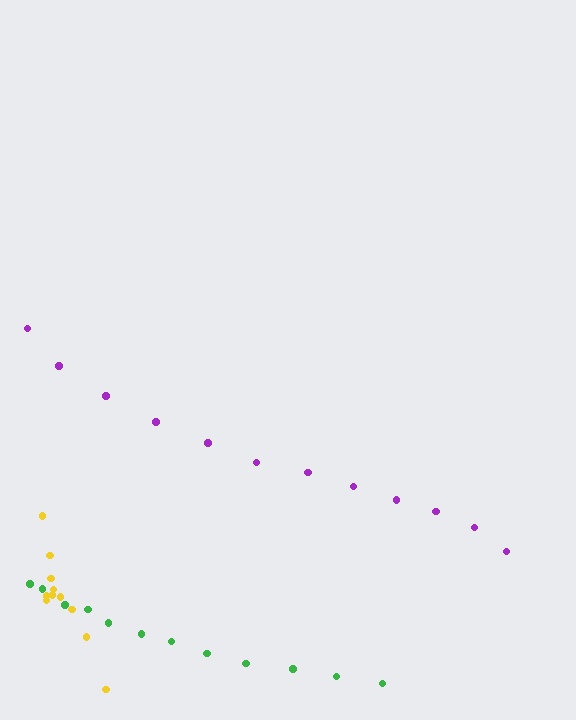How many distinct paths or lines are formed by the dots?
There are 3 distinct paths.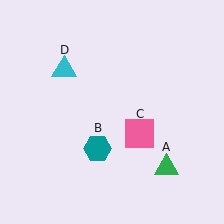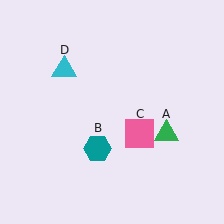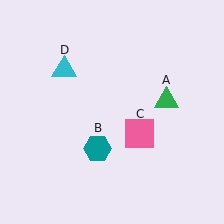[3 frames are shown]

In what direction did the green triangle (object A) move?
The green triangle (object A) moved up.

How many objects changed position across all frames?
1 object changed position: green triangle (object A).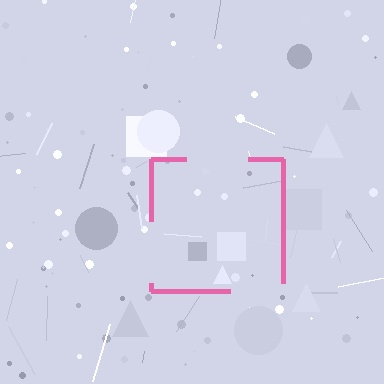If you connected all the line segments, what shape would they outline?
They would outline a square.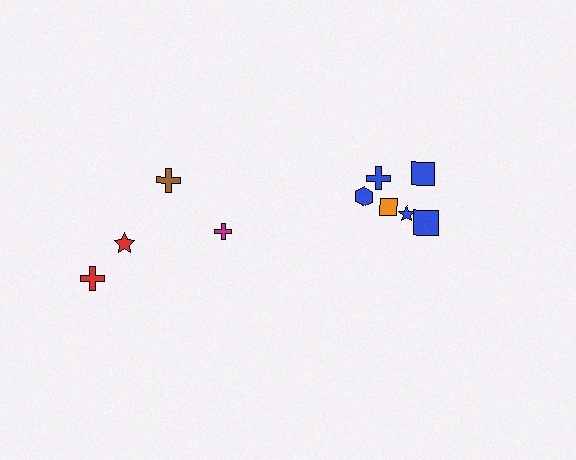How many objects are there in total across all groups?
There are 10 objects.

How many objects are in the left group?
There are 4 objects.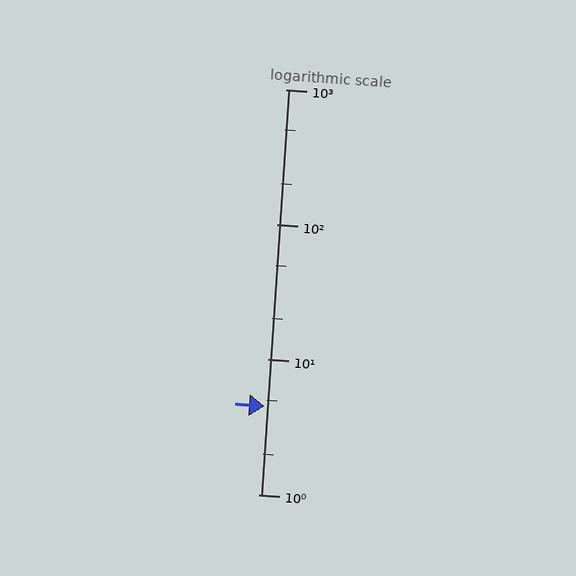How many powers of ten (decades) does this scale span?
The scale spans 3 decades, from 1 to 1000.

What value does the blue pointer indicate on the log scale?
The pointer indicates approximately 4.5.